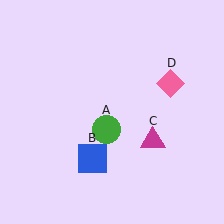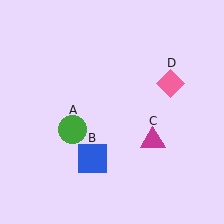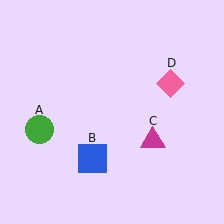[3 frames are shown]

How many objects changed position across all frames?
1 object changed position: green circle (object A).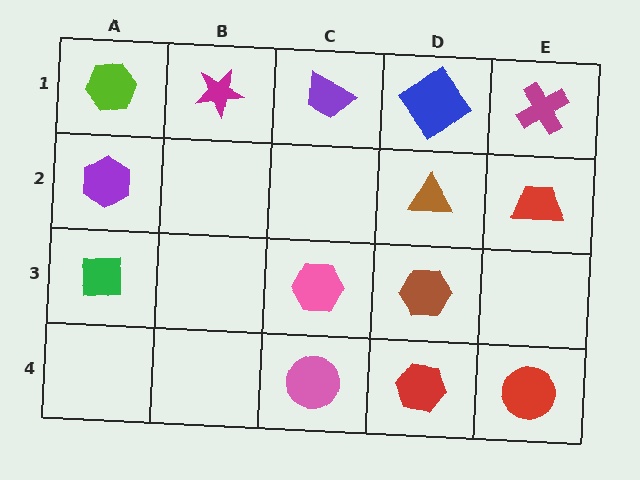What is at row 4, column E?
A red circle.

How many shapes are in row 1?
5 shapes.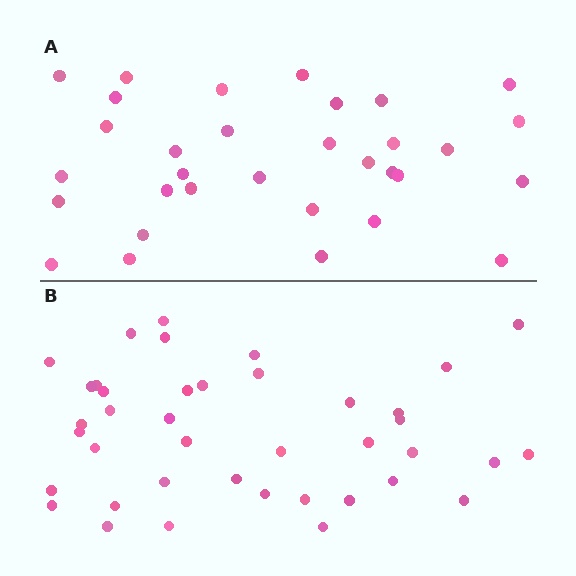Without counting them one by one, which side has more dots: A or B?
Region B (the bottom region) has more dots.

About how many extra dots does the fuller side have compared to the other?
Region B has roughly 8 or so more dots than region A.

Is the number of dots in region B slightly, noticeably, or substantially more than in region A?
Region B has noticeably more, but not dramatically so. The ratio is roughly 1.2 to 1.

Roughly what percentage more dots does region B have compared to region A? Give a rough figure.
About 25% more.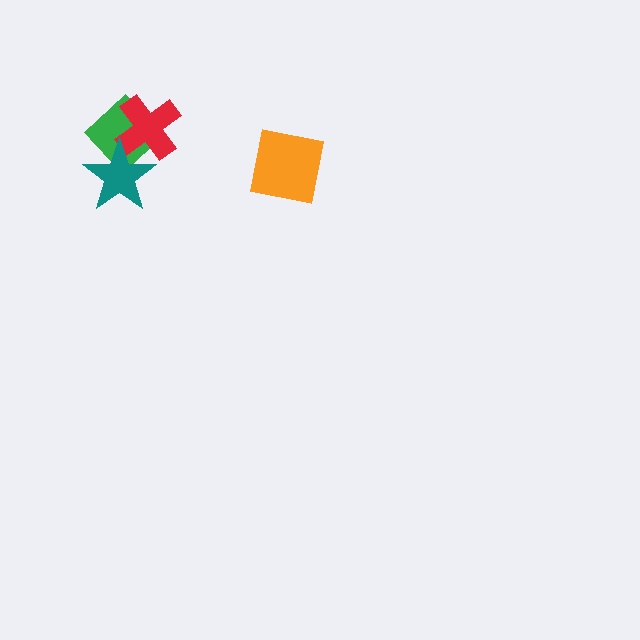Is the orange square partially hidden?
No, no other shape covers it.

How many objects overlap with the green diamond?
2 objects overlap with the green diamond.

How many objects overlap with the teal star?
2 objects overlap with the teal star.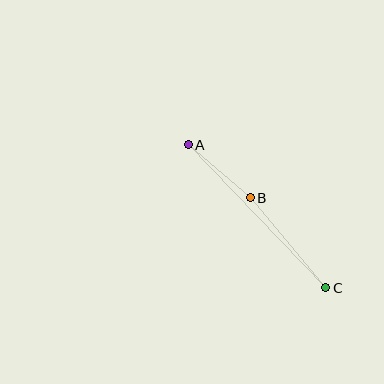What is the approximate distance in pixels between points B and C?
The distance between B and C is approximately 118 pixels.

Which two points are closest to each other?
Points A and B are closest to each other.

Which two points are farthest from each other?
Points A and C are farthest from each other.